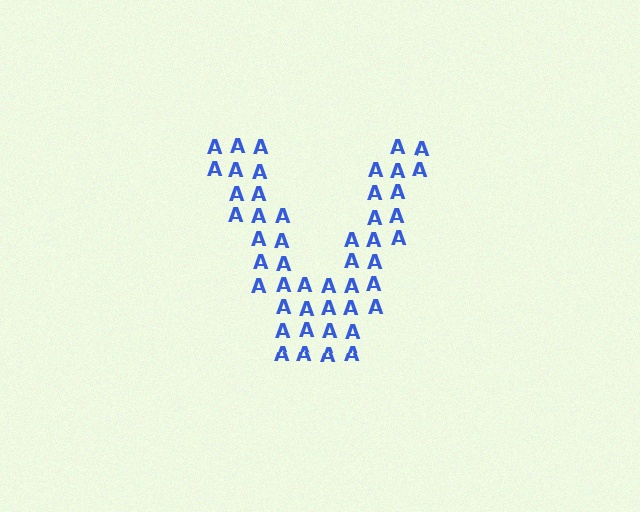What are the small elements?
The small elements are letter A's.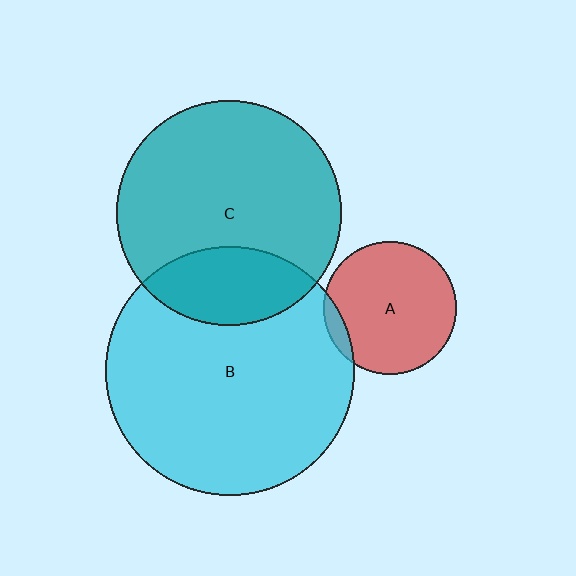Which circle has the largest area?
Circle B (cyan).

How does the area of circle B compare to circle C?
Approximately 1.2 times.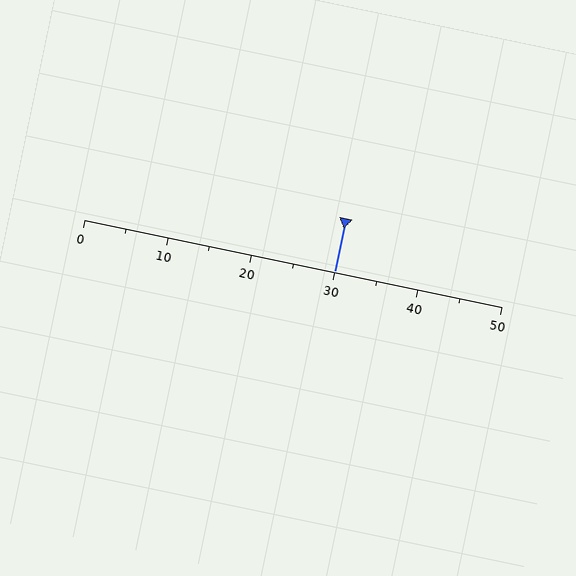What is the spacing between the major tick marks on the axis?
The major ticks are spaced 10 apart.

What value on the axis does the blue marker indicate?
The marker indicates approximately 30.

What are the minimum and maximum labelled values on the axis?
The axis runs from 0 to 50.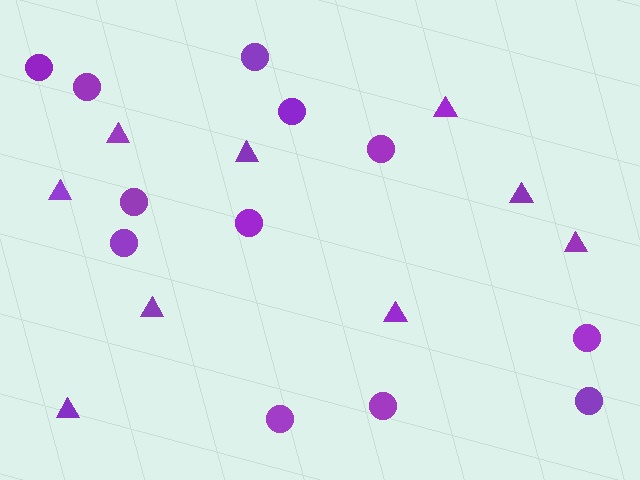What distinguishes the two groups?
There are 2 groups: one group of triangles (9) and one group of circles (12).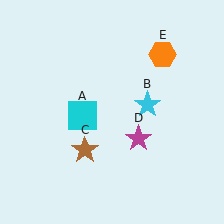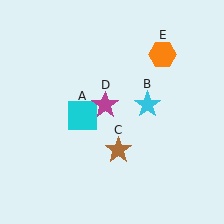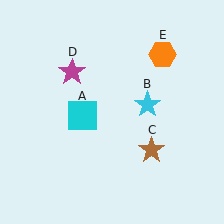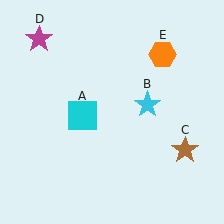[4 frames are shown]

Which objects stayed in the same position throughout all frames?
Cyan square (object A) and cyan star (object B) and orange hexagon (object E) remained stationary.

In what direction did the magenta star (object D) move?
The magenta star (object D) moved up and to the left.